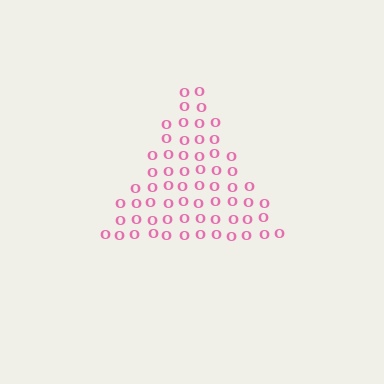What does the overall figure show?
The overall figure shows a triangle.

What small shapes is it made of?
It is made of small letter O's.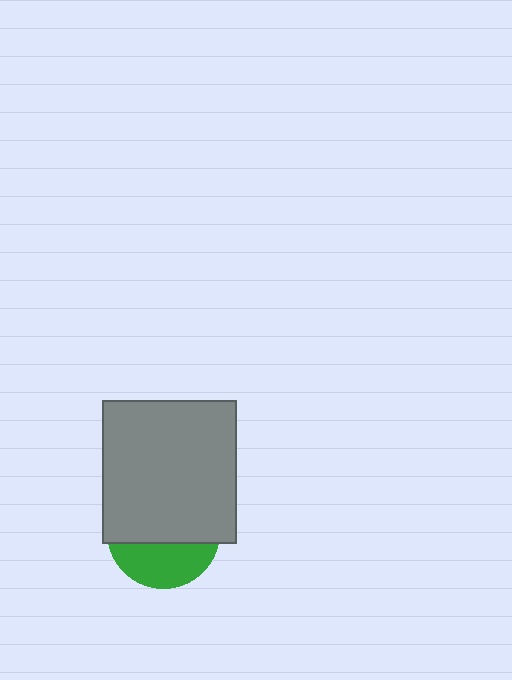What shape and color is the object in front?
The object in front is a gray rectangle.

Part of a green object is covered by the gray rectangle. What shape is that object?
It is a circle.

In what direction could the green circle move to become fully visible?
The green circle could move down. That would shift it out from behind the gray rectangle entirely.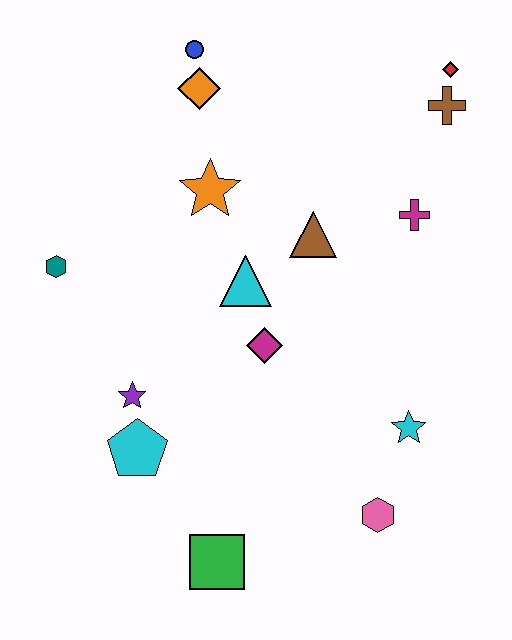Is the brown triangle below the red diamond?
Yes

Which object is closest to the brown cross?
The red diamond is closest to the brown cross.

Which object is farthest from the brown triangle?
The green square is farthest from the brown triangle.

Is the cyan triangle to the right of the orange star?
Yes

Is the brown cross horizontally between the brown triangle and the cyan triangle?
No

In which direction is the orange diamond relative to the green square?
The orange diamond is above the green square.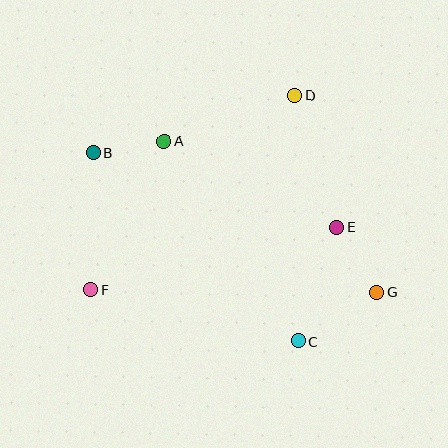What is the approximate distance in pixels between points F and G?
The distance between F and G is approximately 286 pixels.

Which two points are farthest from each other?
Points B and G are farthest from each other.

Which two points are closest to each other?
Points A and B are closest to each other.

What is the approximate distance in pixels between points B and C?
The distance between B and C is approximately 278 pixels.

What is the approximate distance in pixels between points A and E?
The distance between A and E is approximately 193 pixels.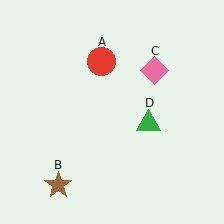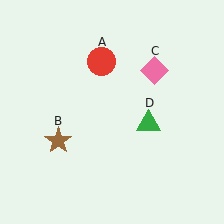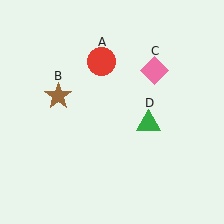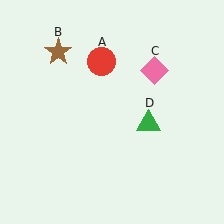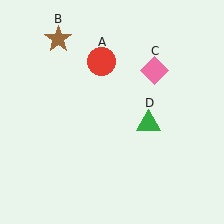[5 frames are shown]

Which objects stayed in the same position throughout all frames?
Red circle (object A) and pink diamond (object C) and green triangle (object D) remained stationary.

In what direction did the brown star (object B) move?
The brown star (object B) moved up.